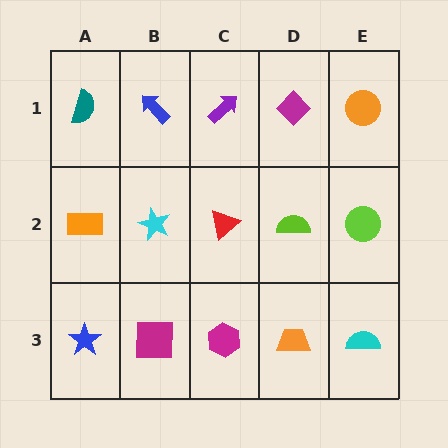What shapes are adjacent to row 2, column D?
A magenta diamond (row 1, column D), an orange trapezoid (row 3, column D), a red triangle (row 2, column C), a lime circle (row 2, column E).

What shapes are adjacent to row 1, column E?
A lime circle (row 2, column E), a magenta diamond (row 1, column D).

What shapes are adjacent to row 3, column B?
A cyan star (row 2, column B), a blue star (row 3, column A), a magenta hexagon (row 3, column C).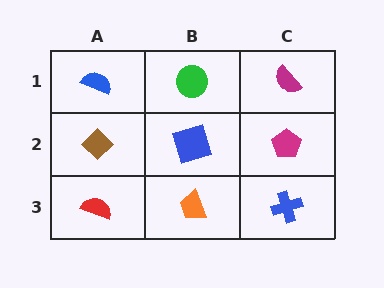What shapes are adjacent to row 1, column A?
A brown diamond (row 2, column A), a green circle (row 1, column B).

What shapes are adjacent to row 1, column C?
A magenta pentagon (row 2, column C), a green circle (row 1, column B).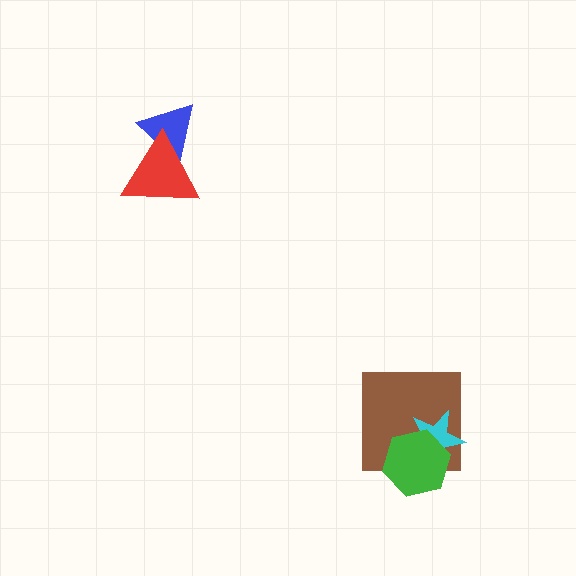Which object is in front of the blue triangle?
The red triangle is in front of the blue triangle.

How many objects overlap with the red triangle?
1 object overlaps with the red triangle.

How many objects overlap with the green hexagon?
2 objects overlap with the green hexagon.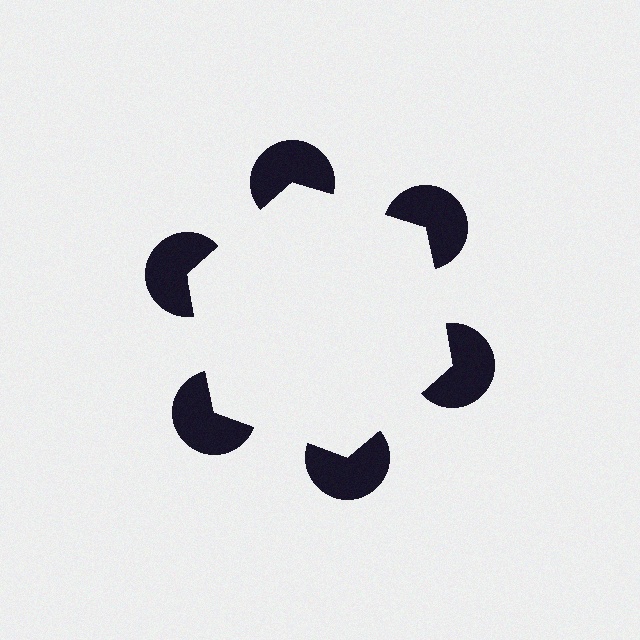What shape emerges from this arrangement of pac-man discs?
An illusory hexagon — its edges are inferred from the aligned wedge cuts in the pac-man discs, not physically drawn.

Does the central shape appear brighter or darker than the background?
It typically appears slightly brighter than the background, even though no actual brightness change is drawn.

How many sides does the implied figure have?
6 sides.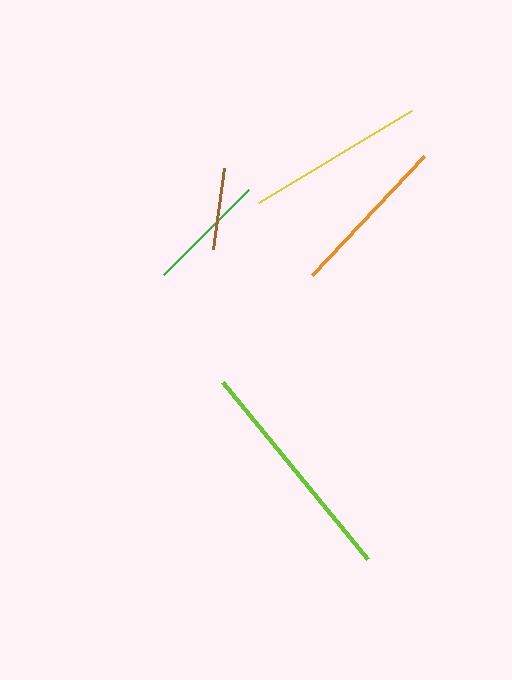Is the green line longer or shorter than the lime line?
The lime line is longer than the green line.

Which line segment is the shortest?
The brown line is the shortest at approximately 82 pixels.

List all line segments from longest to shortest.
From longest to shortest: lime, yellow, orange, green, brown.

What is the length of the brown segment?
The brown segment is approximately 82 pixels long.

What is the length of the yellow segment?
The yellow segment is approximately 179 pixels long.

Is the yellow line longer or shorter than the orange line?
The yellow line is longer than the orange line.